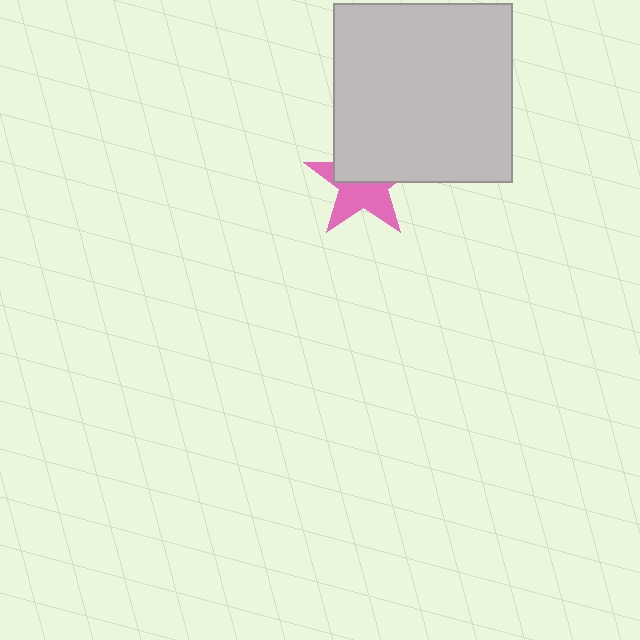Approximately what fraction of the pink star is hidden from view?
Roughly 48% of the pink star is hidden behind the light gray square.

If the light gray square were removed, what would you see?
You would see the complete pink star.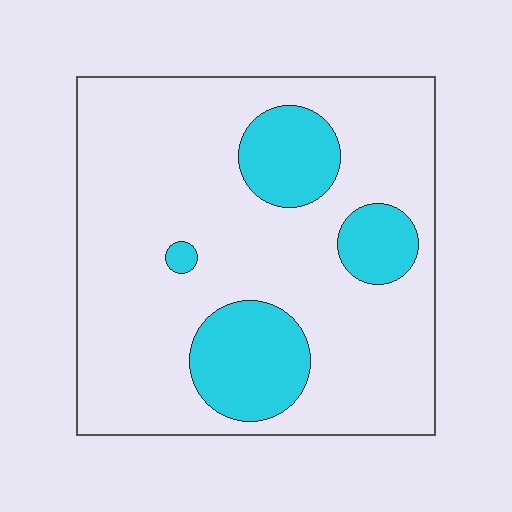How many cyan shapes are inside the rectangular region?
4.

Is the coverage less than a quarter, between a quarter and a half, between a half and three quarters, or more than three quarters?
Less than a quarter.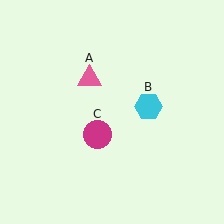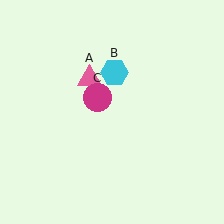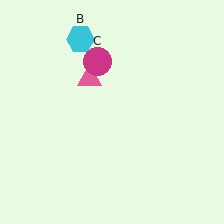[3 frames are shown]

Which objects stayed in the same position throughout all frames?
Pink triangle (object A) remained stationary.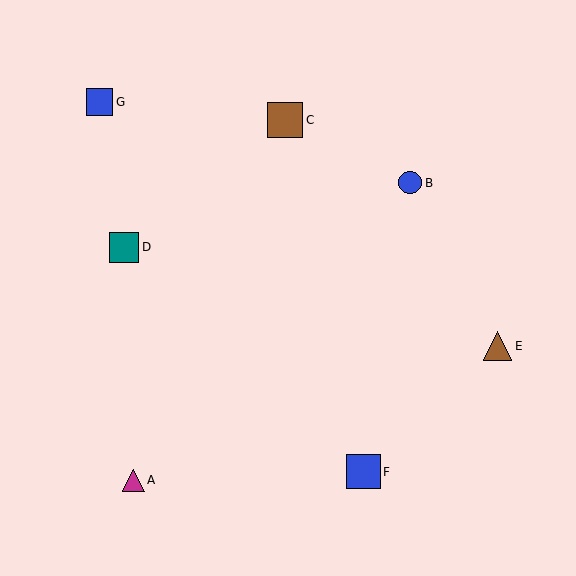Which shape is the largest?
The brown square (labeled C) is the largest.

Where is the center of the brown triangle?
The center of the brown triangle is at (498, 346).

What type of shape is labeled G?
Shape G is a blue square.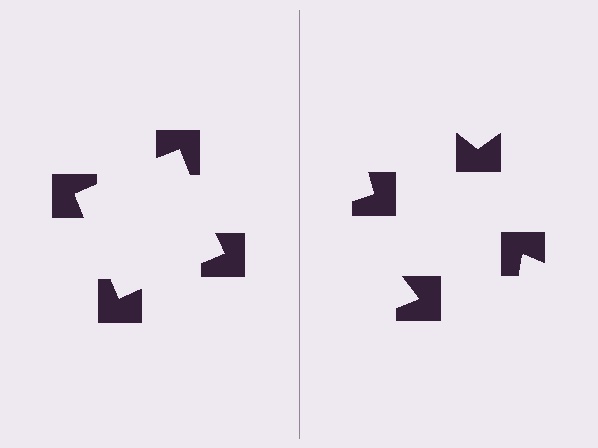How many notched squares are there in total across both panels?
8 — 4 on each side.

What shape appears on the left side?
An illusory square.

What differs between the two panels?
The notched squares are positioned identically on both sides; only the wedge orientations differ. On the left they align to a square; on the right they are misaligned.